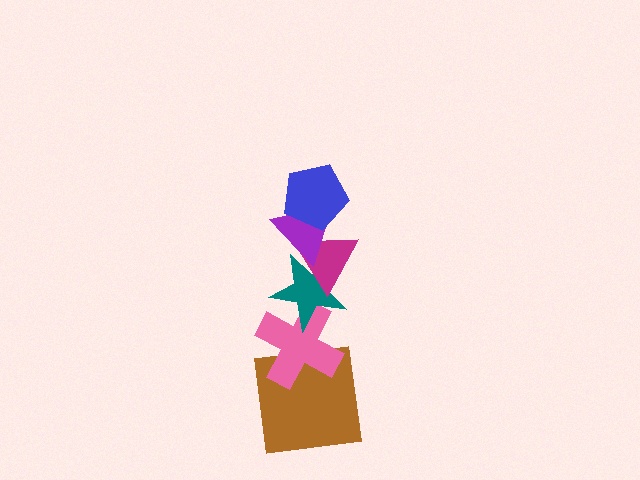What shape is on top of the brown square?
The pink cross is on top of the brown square.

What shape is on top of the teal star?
The magenta triangle is on top of the teal star.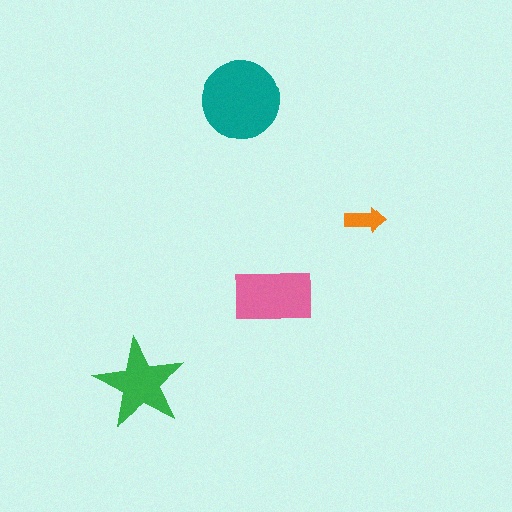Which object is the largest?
The teal circle.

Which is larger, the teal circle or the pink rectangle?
The teal circle.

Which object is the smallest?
The orange arrow.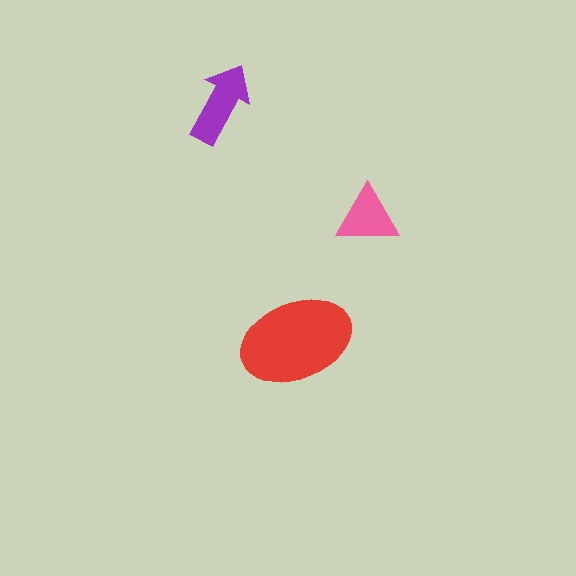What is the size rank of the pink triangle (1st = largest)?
3rd.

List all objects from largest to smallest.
The red ellipse, the purple arrow, the pink triangle.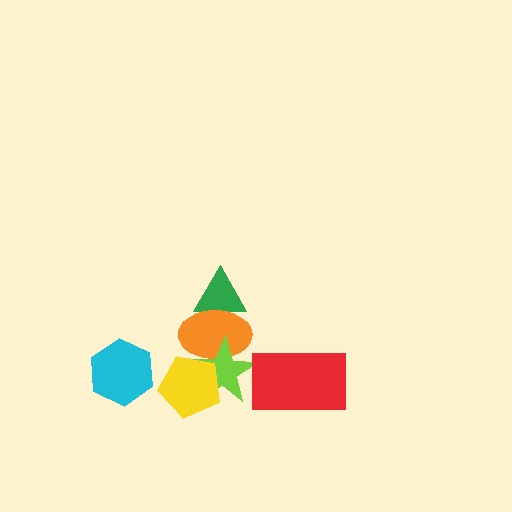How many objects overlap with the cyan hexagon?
0 objects overlap with the cyan hexagon.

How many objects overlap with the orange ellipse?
3 objects overlap with the orange ellipse.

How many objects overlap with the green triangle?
1 object overlaps with the green triangle.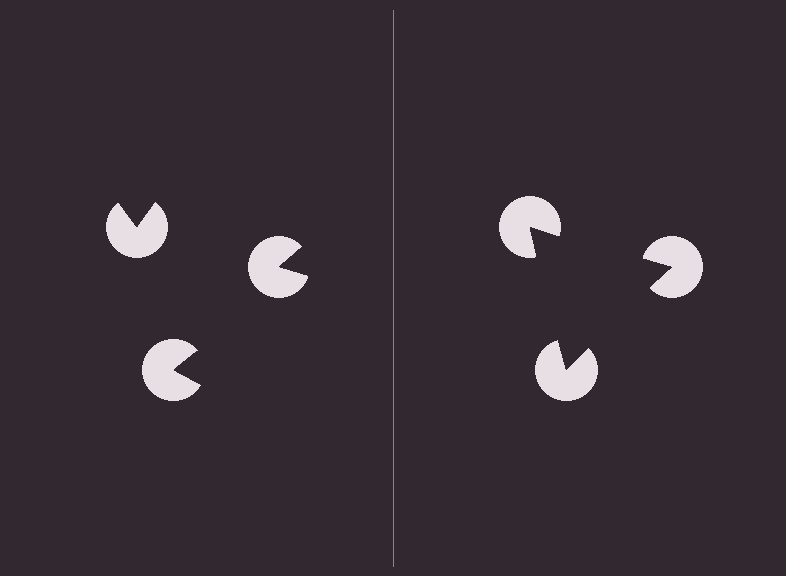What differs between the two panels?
The pac-man discs are positioned identically on both sides; only the wedge orientations differ. On the right they align to a triangle; on the left they are misaligned.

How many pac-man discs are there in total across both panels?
6 — 3 on each side.